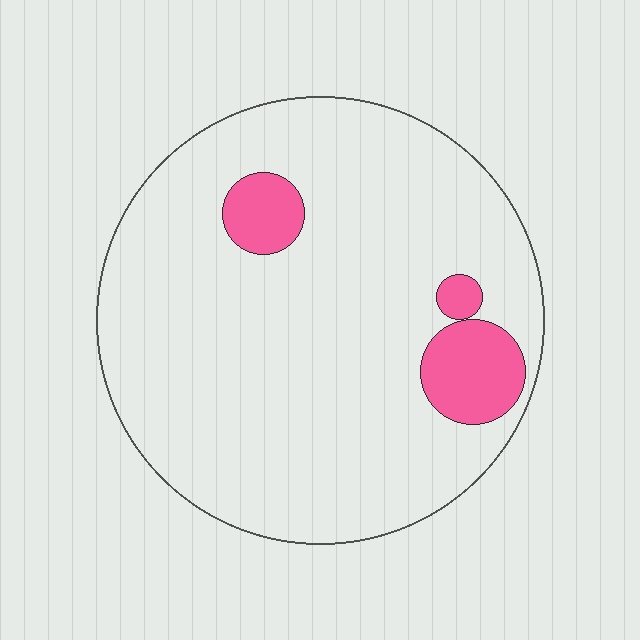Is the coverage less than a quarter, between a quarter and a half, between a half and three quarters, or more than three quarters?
Less than a quarter.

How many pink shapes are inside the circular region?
3.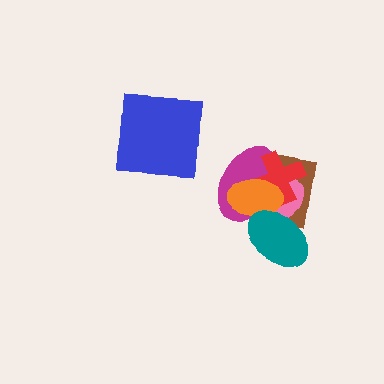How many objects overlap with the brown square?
5 objects overlap with the brown square.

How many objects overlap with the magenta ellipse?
5 objects overlap with the magenta ellipse.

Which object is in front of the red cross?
The orange ellipse is in front of the red cross.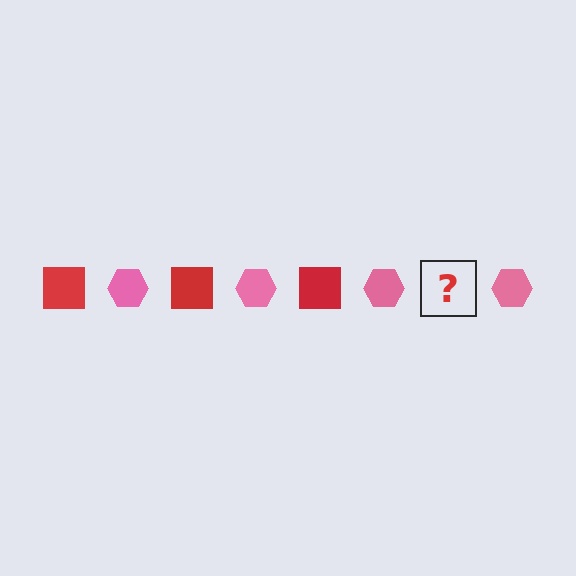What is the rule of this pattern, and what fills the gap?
The rule is that the pattern alternates between red square and pink hexagon. The gap should be filled with a red square.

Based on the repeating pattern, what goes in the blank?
The blank should be a red square.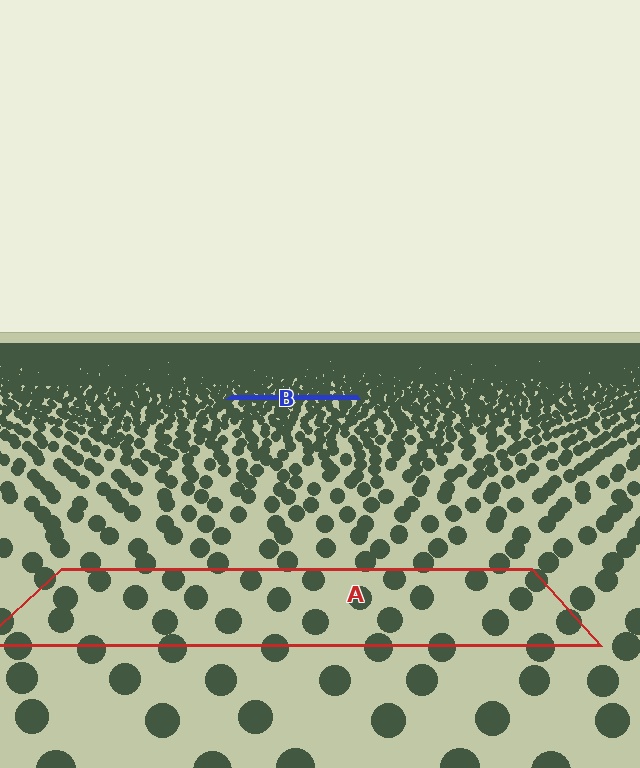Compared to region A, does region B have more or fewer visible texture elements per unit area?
Region B has more texture elements per unit area — they are packed more densely because it is farther away.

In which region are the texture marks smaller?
The texture marks are smaller in region B, because it is farther away.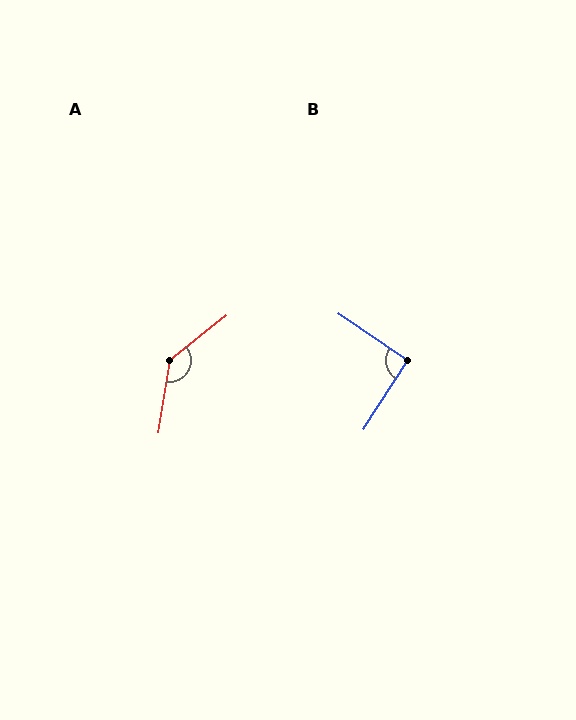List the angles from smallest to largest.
B (91°), A (137°).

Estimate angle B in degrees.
Approximately 91 degrees.